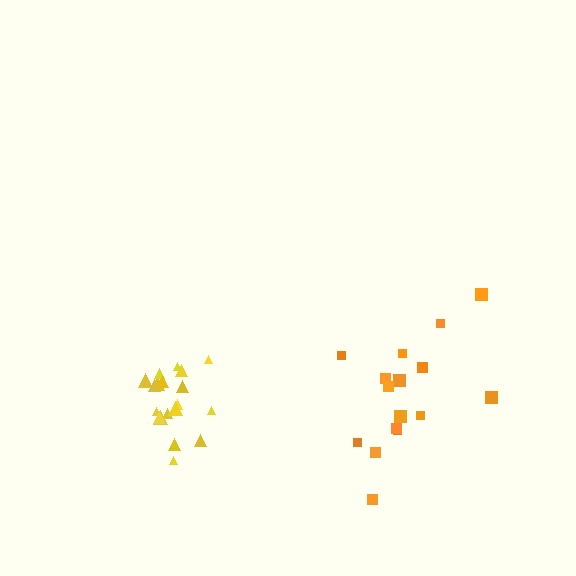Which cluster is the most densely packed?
Yellow.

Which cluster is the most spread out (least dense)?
Orange.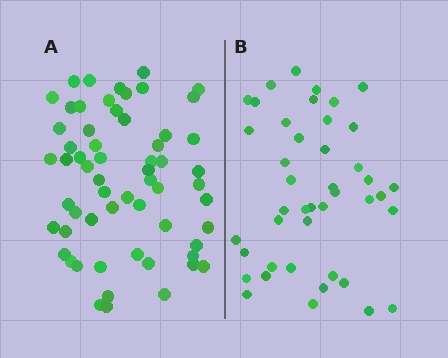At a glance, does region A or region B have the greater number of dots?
Region A (the left region) has more dots.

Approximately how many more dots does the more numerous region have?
Region A has approximately 15 more dots than region B.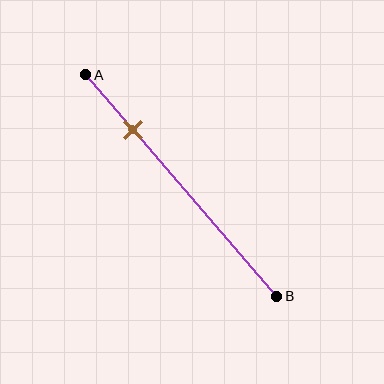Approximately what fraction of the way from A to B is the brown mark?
The brown mark is approximately 25% of the way from A to B.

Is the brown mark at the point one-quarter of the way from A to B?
Yes, the mark is approximately at the one-quarter point.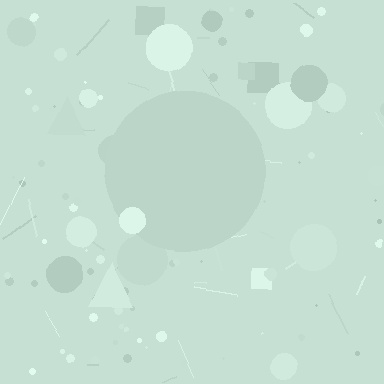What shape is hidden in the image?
A circle is hidden in the image.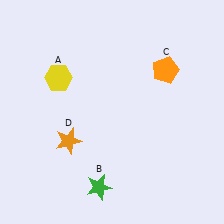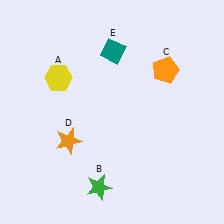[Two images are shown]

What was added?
A teal diamond (E) was added in Image 2.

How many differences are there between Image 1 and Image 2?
There is 1 difference between the two images.